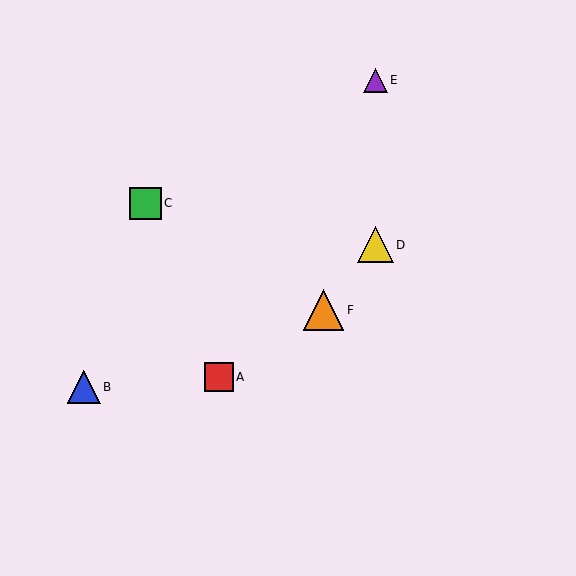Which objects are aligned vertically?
Objects D, E are aligned vertically.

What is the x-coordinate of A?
Object A is at x≈219.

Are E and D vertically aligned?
Yes, both are at x≈375.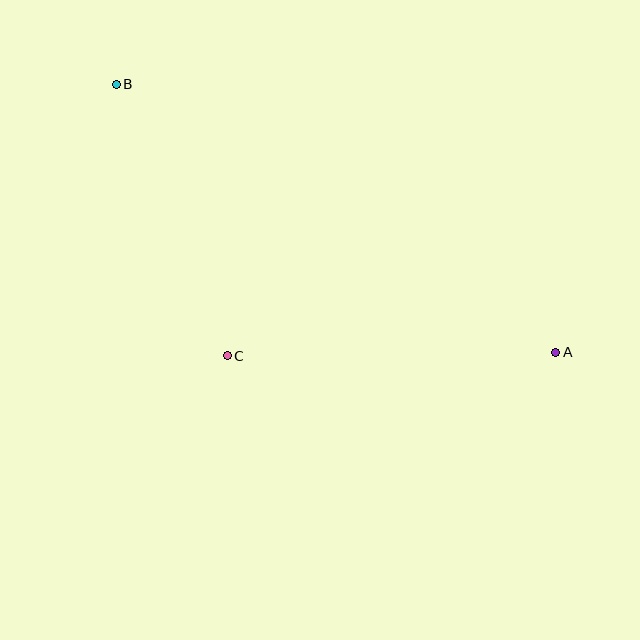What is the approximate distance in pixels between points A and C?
The distance between A and C is approximately 329 pixels.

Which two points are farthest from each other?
Points A and B are farthest from each other.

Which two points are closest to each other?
Points B and C are closest to each other.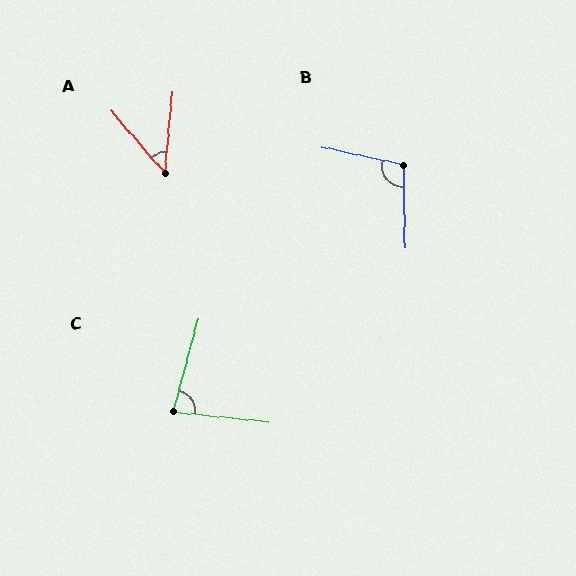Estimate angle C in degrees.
Approximately 81 degrees.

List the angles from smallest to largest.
A (46°), C (81°), B (104°).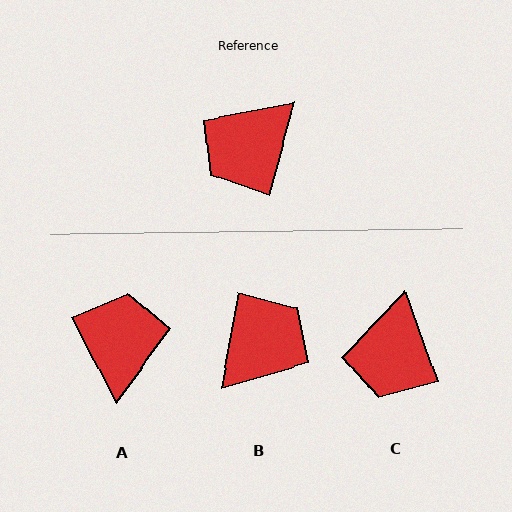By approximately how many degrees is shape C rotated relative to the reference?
Approximately 35 degrees counter-clockwise.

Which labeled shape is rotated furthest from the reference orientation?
B, about 175 degrees away.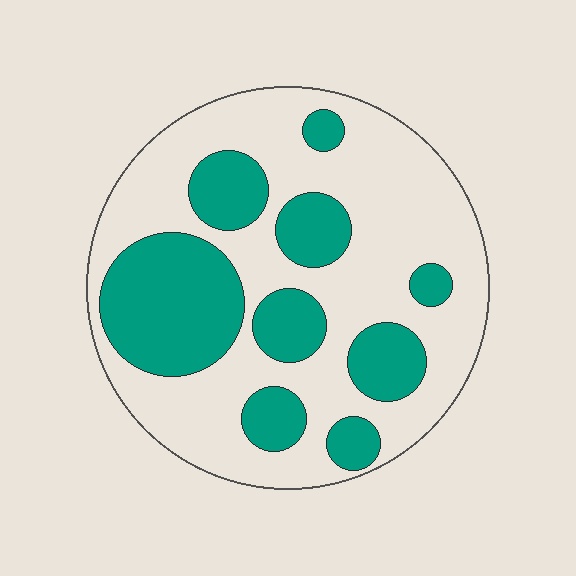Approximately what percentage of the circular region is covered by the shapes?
Approximately 35%.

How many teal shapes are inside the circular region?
9.